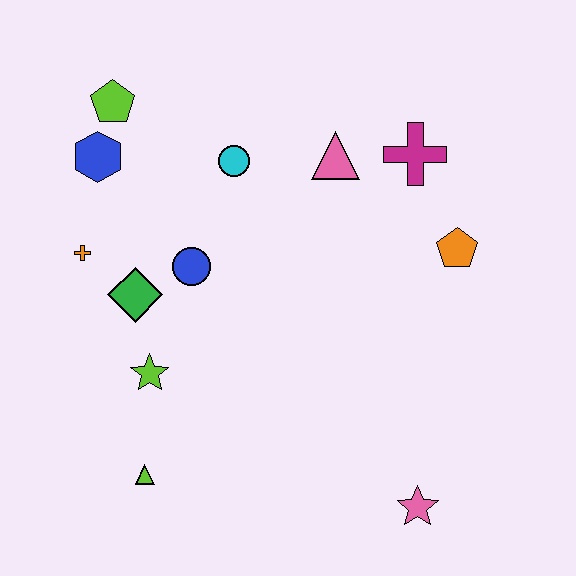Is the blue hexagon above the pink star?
Yes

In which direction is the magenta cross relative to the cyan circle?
The magenta cross is to the right of the cyan circle.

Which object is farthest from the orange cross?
The pink star is farthest from the orange cross.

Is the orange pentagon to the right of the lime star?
Yes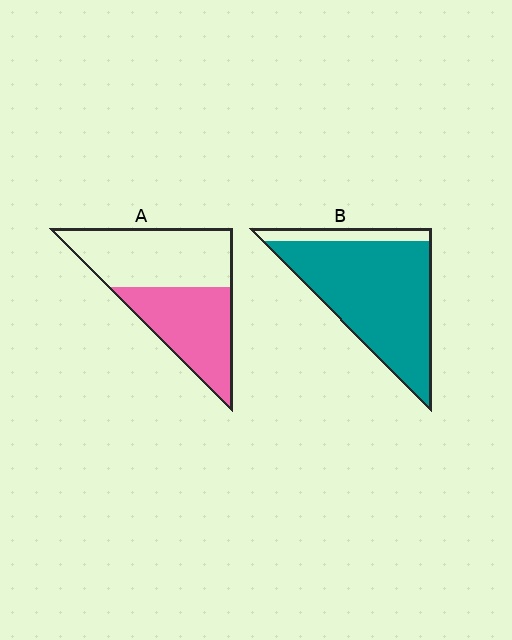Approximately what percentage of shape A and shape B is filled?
A is approximately 45% and B is approximately 85%.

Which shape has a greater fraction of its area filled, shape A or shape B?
Shape B.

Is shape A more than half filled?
Roughly half.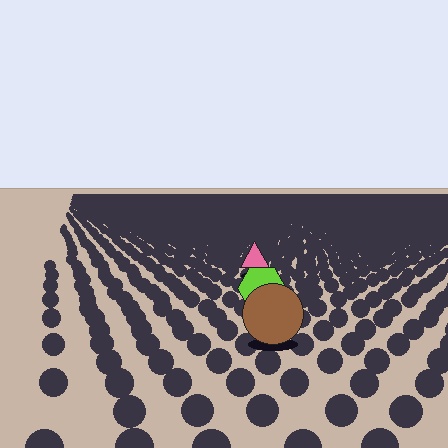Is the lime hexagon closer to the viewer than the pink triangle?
Yes. The lime hexagon is closer — you can tell from the texture gradient: the ground texture is coarser near it.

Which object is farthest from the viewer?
The pink triangle is farthest from the viewer. It appears smaller and the ground texture around it is denser.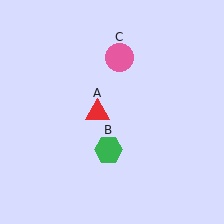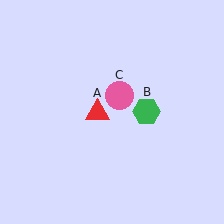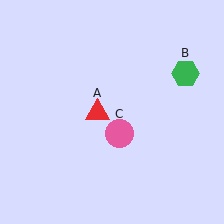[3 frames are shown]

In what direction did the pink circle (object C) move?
The pink circle (object C) moved down.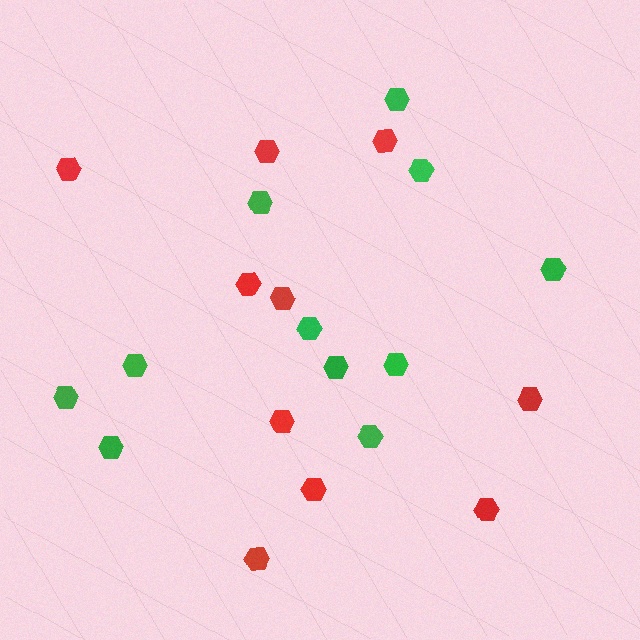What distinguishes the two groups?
There are 2 groups: one group of red hexagons (10) and one group of green hexagons (11).